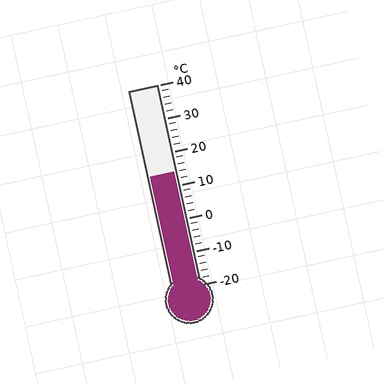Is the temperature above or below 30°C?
The temperature is below 30°C.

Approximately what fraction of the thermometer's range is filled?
The thermometer is filled to approximately 55% of its range.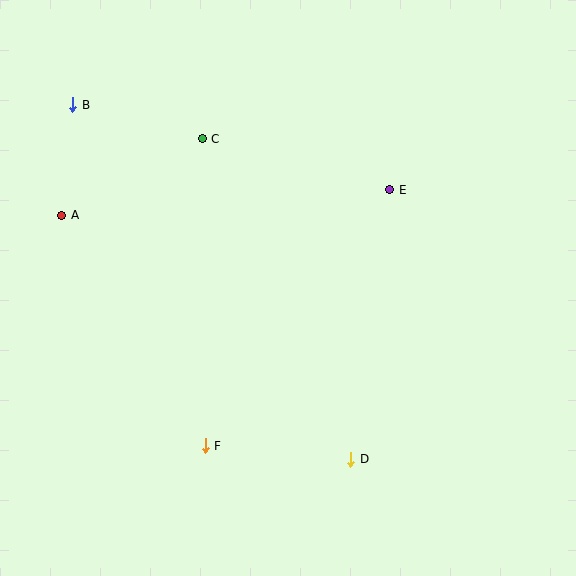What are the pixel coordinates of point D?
Point D is at (351, 459).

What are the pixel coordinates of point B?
Point B is at (73, 105).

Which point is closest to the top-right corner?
Point E is closest to the top-right corner.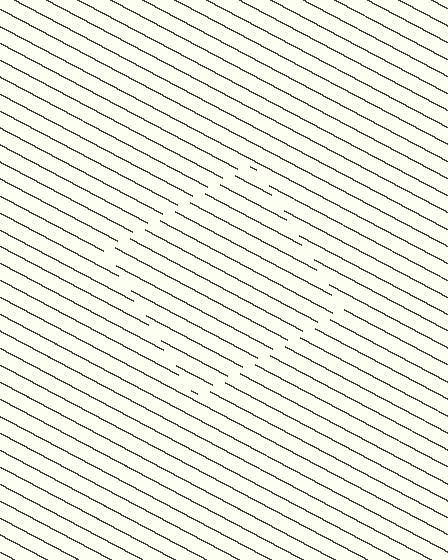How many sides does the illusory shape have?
4 sides — the line-ends trace a square.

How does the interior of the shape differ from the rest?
The interior of the shape contains the same grating, shifted by half a period — the contour is defined by the phase discontinuity where line-ends from the inner and outer gratings abut.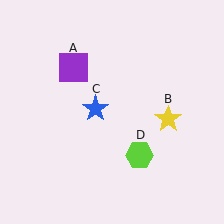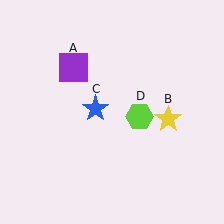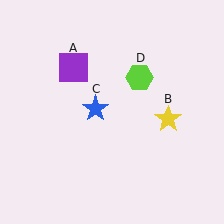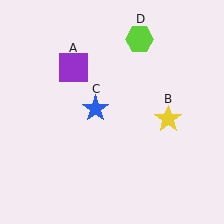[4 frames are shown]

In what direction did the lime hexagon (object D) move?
The lime hexagon (object D) moved up.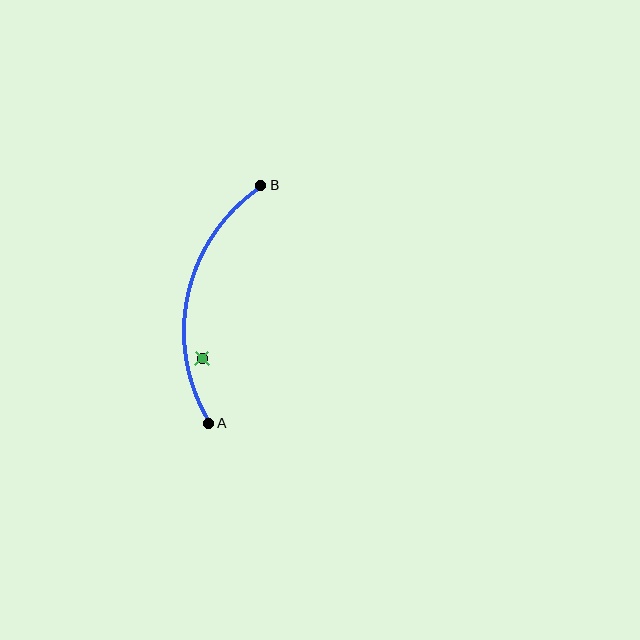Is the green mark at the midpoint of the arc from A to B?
No — the green mark does not lie on the arc at all. It sits slightly inside the curve.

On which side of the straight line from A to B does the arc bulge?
The arc bulges to the left of the straight line connecting A and B.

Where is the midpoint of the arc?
The arc midpoint is the point on the curve farthest from the straight line joining A and B. It sits to the left of that line.